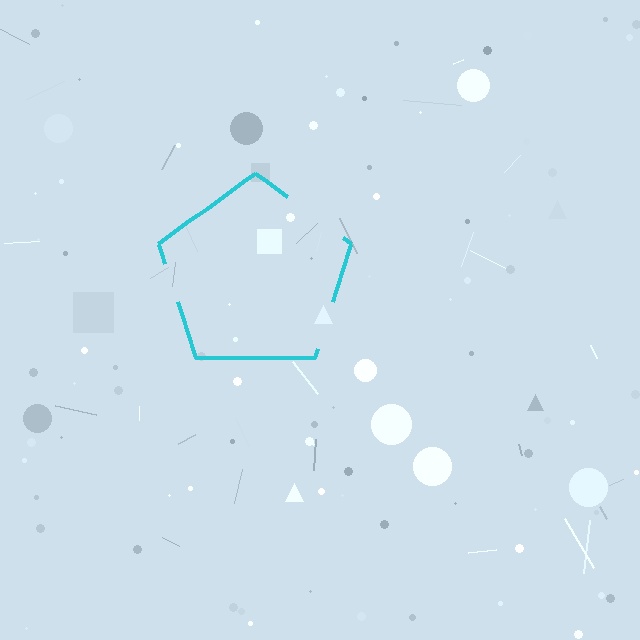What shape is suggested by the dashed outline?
The dashed outline suggests a pentagon.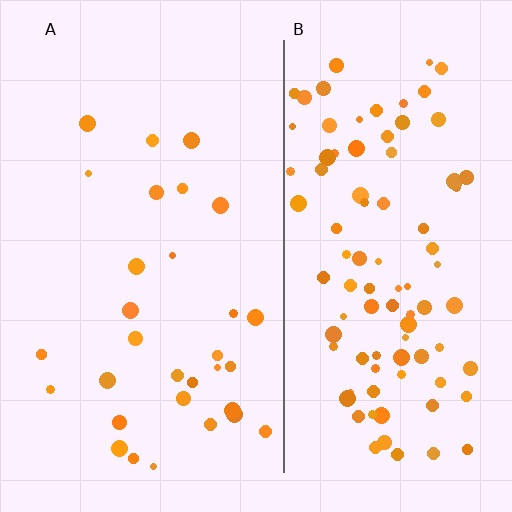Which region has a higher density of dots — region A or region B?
B (the right).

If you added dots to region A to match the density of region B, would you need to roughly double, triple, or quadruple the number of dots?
Approximately triple.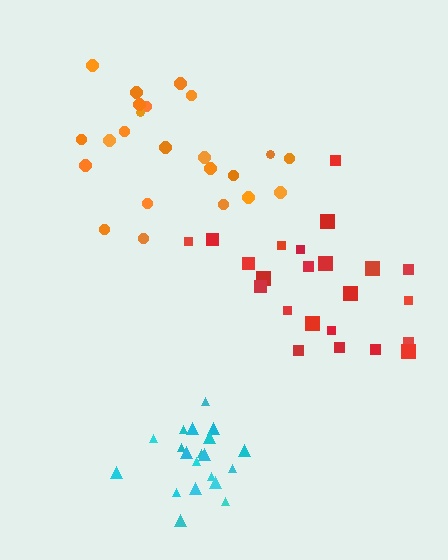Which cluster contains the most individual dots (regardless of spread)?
Red (23).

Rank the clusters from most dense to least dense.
cyan, orange, red.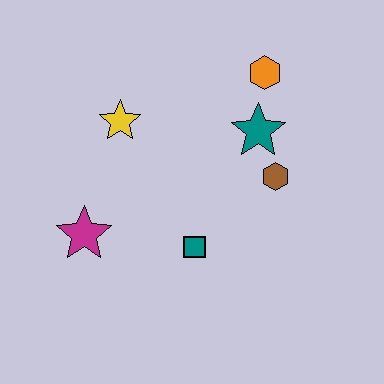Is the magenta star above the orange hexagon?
No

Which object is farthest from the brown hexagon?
The magenta star is farthest from the brown hexagon.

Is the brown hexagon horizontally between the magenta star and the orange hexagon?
No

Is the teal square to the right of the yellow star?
Yes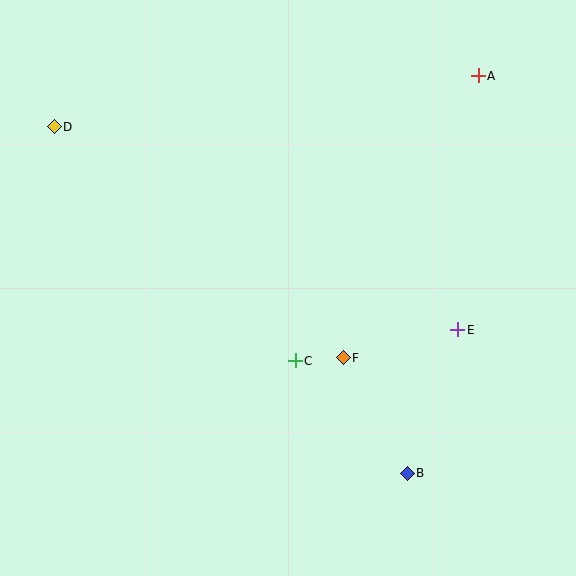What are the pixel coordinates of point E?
Point E is at (458, 330).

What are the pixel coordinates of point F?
Point F is at (343, 358).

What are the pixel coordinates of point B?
Point B is at (407, 473).